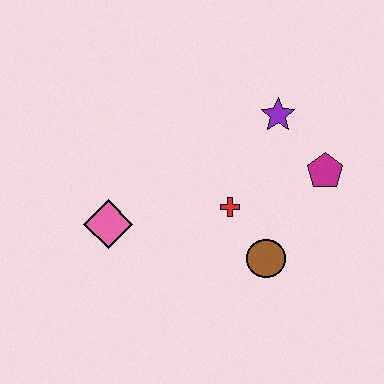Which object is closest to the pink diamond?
The red cross is closest to the pink diamond.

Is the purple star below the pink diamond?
No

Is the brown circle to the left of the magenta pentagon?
Yes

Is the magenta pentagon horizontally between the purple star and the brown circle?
No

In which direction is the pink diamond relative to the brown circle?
The pink diamond is to the left of the brown circle.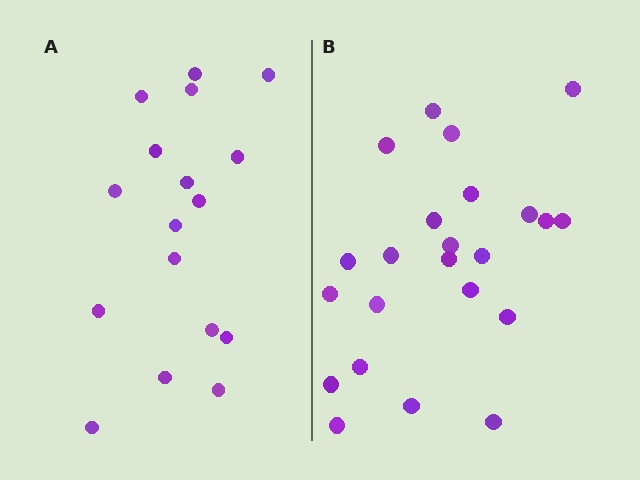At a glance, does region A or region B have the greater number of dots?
Region B (the right region) has more dots.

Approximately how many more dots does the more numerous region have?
Region B has about 6 more dots than region A.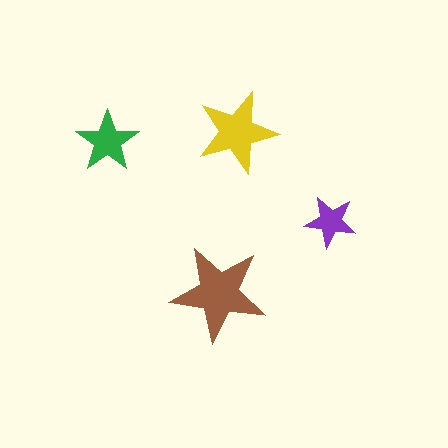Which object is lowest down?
The brown star is bottommost.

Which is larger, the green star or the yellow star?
The yellow one.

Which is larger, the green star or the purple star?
The green one.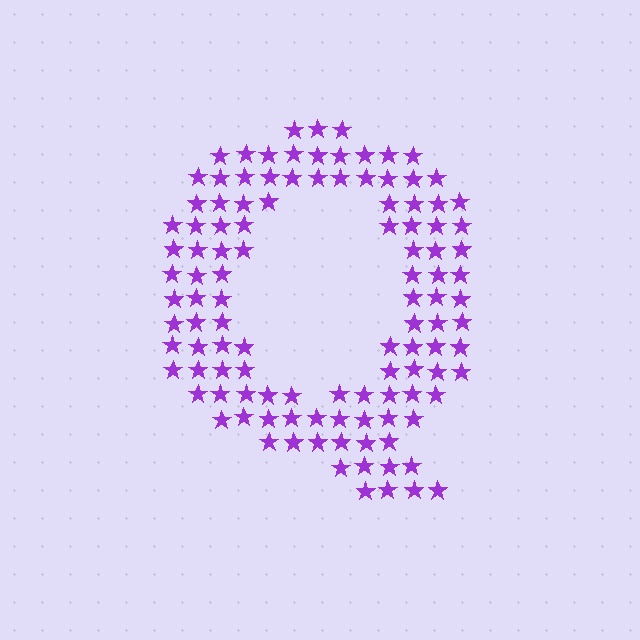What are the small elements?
The small elements are stars.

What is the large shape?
The large shape is the letter Q.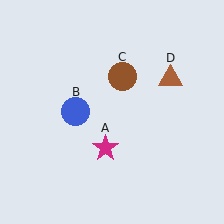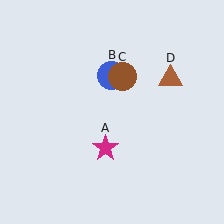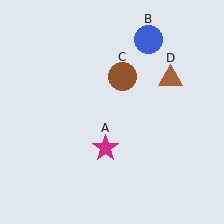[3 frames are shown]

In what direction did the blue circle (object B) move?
The blue circle (object B) moved up and to the right.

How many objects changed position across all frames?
1 object changed position: blue circle (object B).